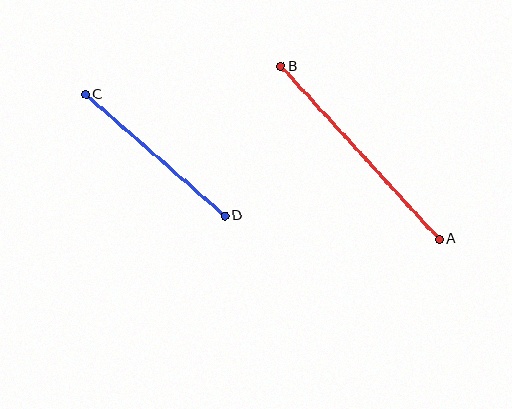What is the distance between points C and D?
The distance is approximately 184 pixels.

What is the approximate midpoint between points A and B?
The midpoint is at approximately (360, 153) pixels.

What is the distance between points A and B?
The distance is approximately 234 pixels.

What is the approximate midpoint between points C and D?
The midpoint is at approximately (155, 155) pixels.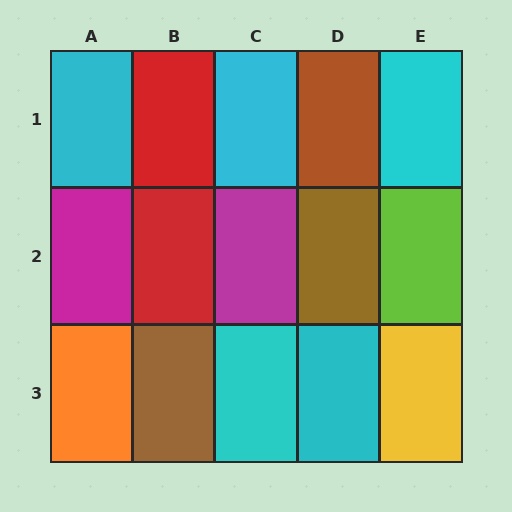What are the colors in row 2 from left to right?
Magenta, red, magenta, brown, lime.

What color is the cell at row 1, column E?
Cyan.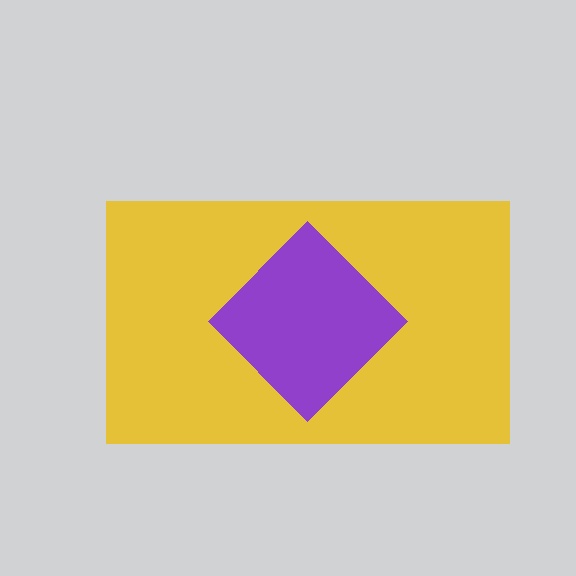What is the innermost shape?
The purple diamond.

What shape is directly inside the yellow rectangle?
The purple diamond.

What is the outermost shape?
The yellow rectangle.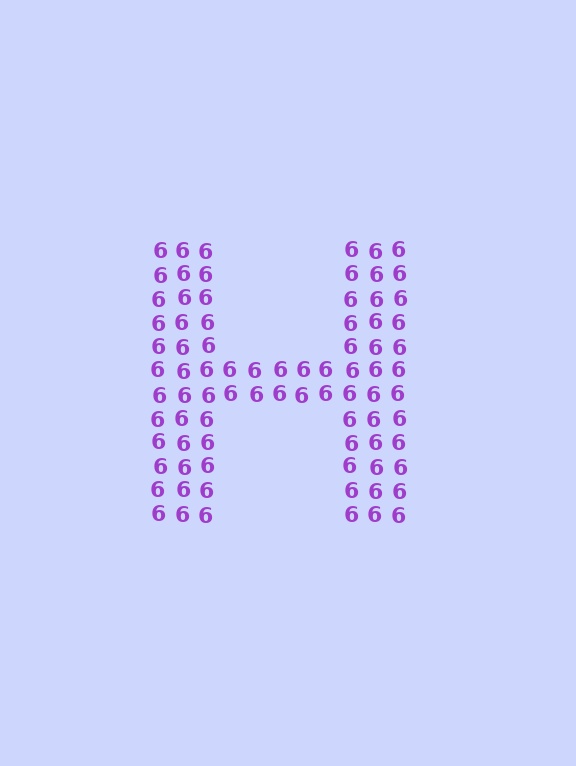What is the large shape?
The large shape is the letter H.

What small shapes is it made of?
It is made of small digit 6's.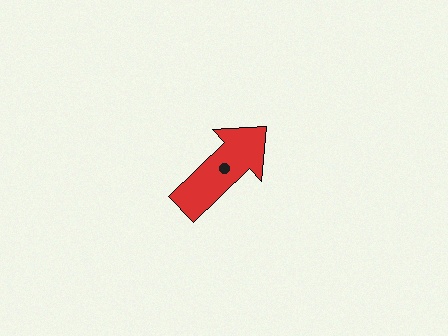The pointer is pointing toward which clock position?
Roughly 2 o'clock.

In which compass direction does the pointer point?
Northeast.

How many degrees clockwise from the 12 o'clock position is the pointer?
Approximately 46 degrees.